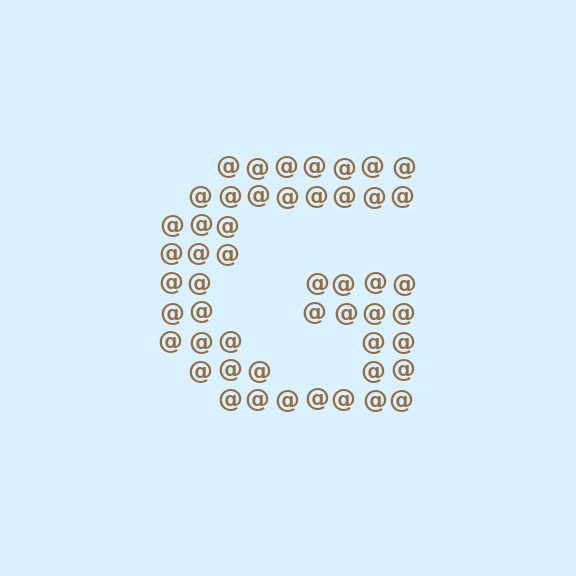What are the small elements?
The small elements are at signs.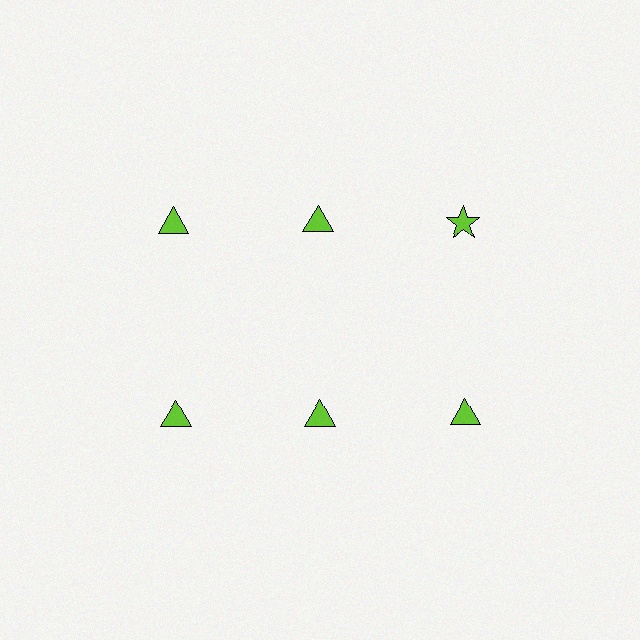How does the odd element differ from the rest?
It has a different shape: star instead of triangle.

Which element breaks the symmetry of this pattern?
The lime star in the top row, center column breaks the symmetry. All other shapes are lime triangles.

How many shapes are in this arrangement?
There are 6 shapes arranged in a grid pattern.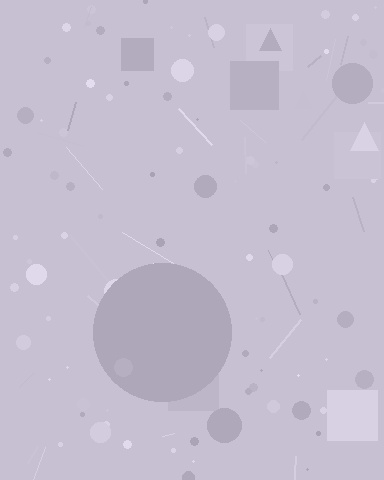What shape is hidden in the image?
A circle is hidden in the image.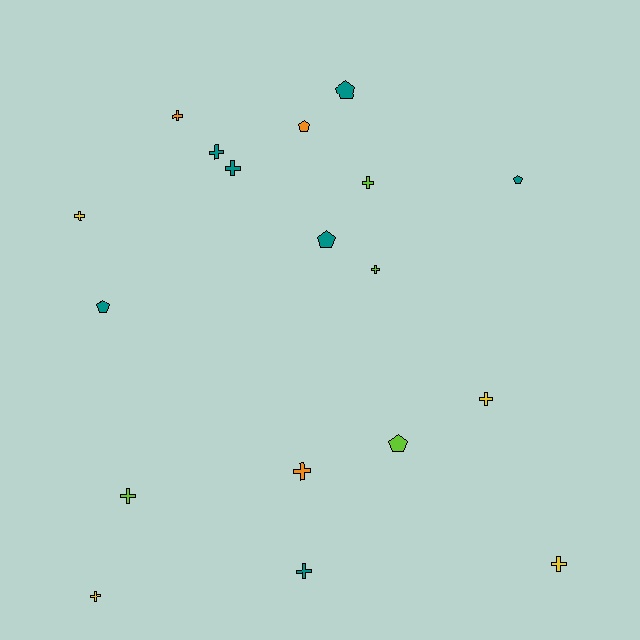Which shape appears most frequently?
Cross, with 12 objects.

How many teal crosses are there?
There are 3 teal crosses.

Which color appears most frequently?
Teal, with 7 objects.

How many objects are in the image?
There are 18 objects.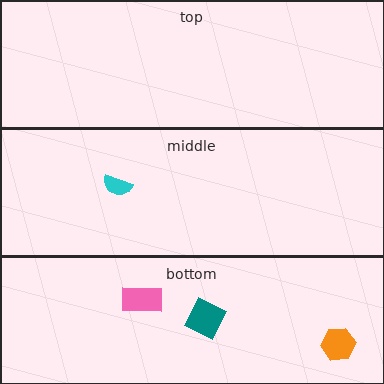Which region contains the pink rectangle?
The bottom region.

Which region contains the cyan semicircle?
The middle region.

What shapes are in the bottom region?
The orange hexagon, the teal diamond, the pink rectangle.